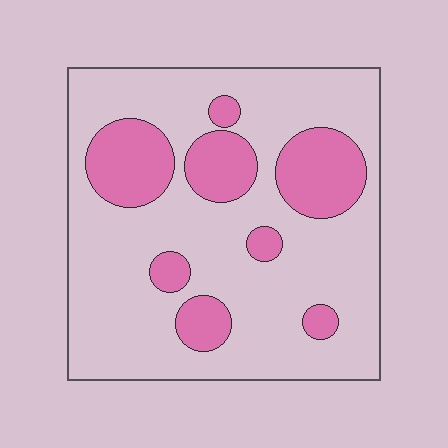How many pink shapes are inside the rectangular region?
8.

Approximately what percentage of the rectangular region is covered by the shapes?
Approximately 25%.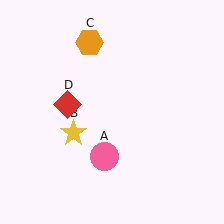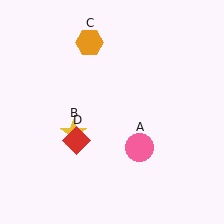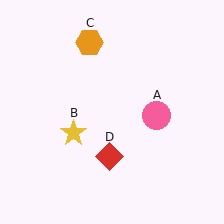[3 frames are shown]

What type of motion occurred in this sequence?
The pink circle (object A), red diamond (object D) rotated counterclockwise around the center of the scene.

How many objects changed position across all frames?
2 objects changed position: pink circle (object A), red diamond (object D).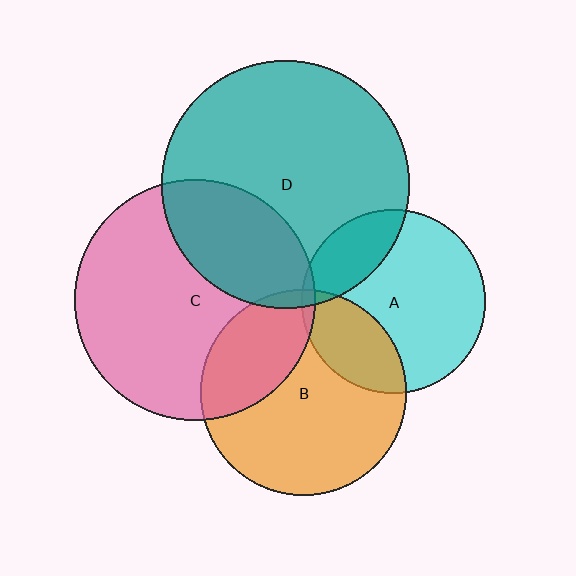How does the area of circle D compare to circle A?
Approximately 1.8 times.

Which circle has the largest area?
Circle D (teal).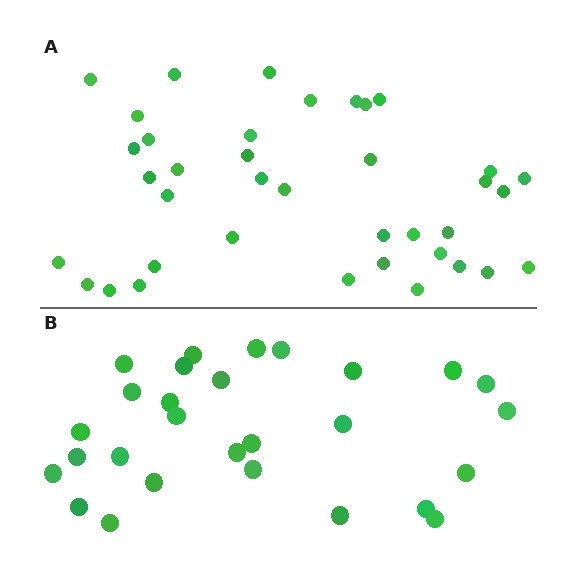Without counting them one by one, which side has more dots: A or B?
Region A (the top region) has more dots.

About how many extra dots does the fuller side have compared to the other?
Region A has roughly 10 or so more dots than region B.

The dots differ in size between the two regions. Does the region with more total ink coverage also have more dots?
No. Region B has more total ink coverage because its dots are larger, but region A actually contains more individual dots. Total area can be misleading — the number of items is what matters here.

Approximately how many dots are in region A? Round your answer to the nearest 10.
About 40 dots. (The exact count is 38, which rounds to 40.)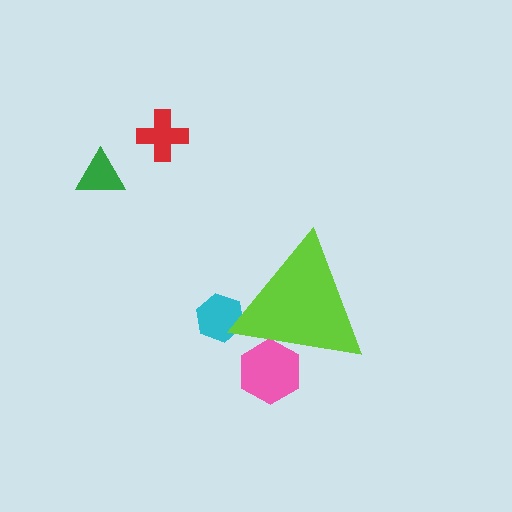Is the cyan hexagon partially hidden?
Yes, the cyan hexagon is partially hidden behind the lime triangle.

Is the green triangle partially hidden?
No, the green triangle is fully visible.